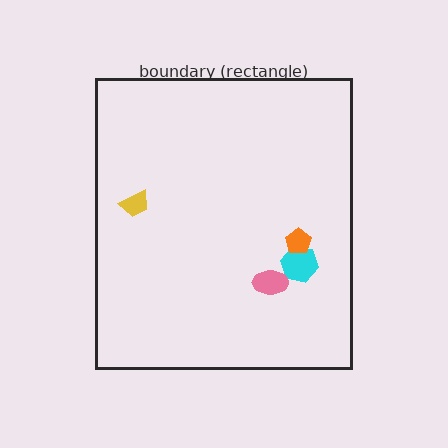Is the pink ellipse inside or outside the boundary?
Inside.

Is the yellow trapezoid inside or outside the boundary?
Inside.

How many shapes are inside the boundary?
4 inside, 0 outside.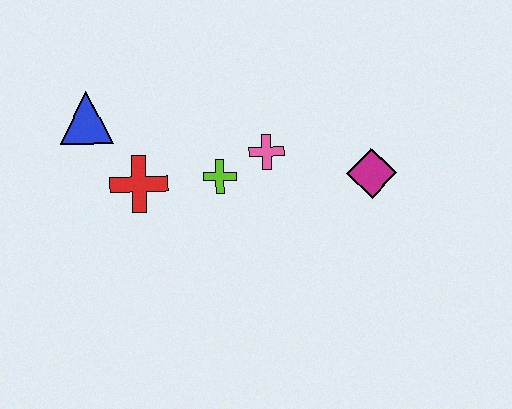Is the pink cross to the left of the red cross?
No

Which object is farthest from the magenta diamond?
The blue triangle is farthest from the magenta diamond.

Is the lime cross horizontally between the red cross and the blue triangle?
No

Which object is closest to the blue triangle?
The red cross is closest to the blue triangle.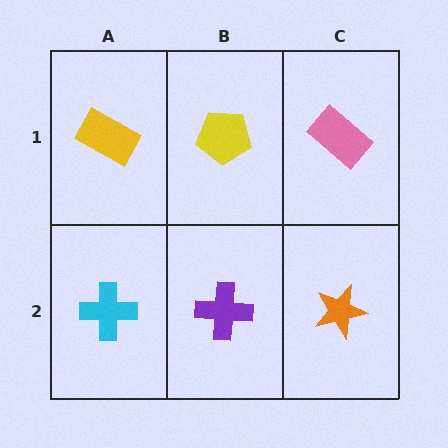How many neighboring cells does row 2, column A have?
2.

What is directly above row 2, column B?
A yellow pentagon.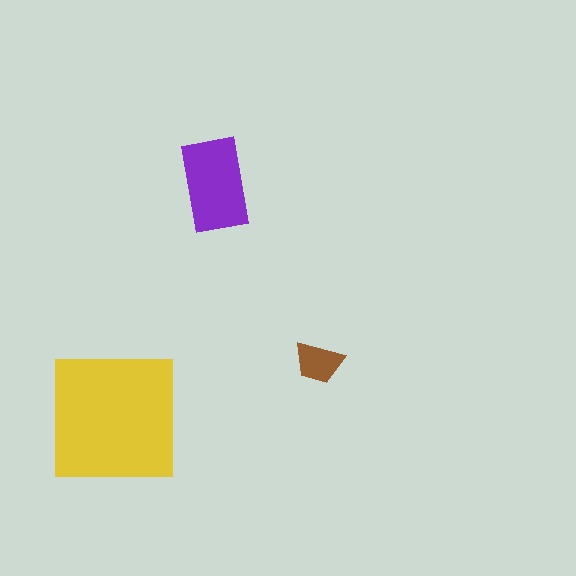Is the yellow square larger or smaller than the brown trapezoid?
Larger.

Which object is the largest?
The yellow square.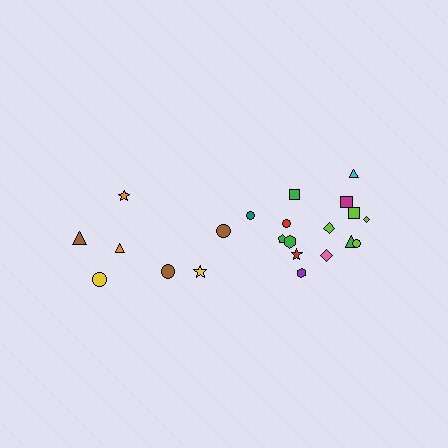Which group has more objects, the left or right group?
The right group.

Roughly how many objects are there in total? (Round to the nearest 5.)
Roughly 20 objects in total.